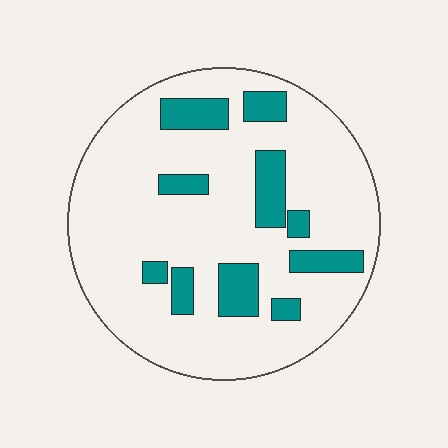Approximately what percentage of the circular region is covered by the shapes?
Approximately 20%.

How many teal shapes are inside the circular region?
10.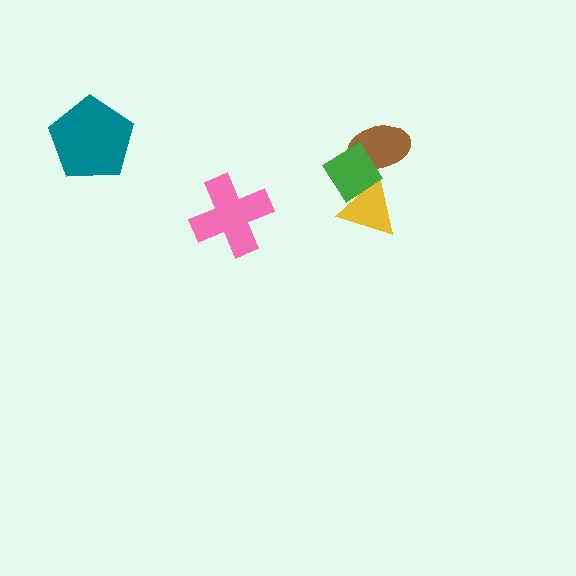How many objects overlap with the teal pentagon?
0 objects overlap with the teal pentagon.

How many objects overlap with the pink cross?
0 objects overlap with the pink cross.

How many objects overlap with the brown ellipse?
1 object overlaps with the brown ellipse.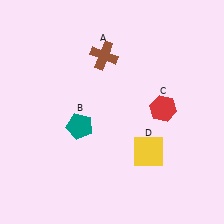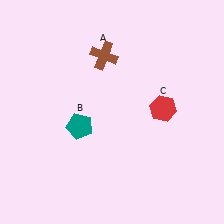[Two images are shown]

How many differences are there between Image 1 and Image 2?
There is 1 difference between the two images.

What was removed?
The yellow square (D) was removed in Image 2.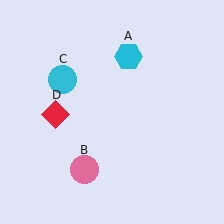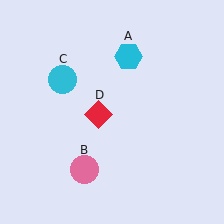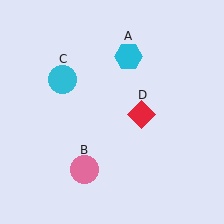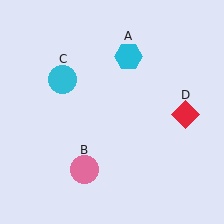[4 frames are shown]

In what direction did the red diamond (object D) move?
The red diamond (object D) moved right.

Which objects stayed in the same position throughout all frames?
Cyan hexagon (object A) and pink circle (object B) and cyan circle (object C) remained stationary.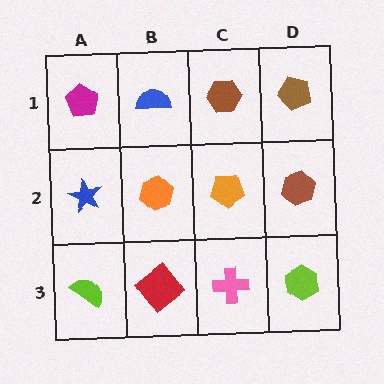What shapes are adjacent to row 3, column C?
An orange pentagon (row 2, column C), a red diamond (row 3, column B), a lime hexagon (row 3, column D).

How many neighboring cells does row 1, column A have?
2.